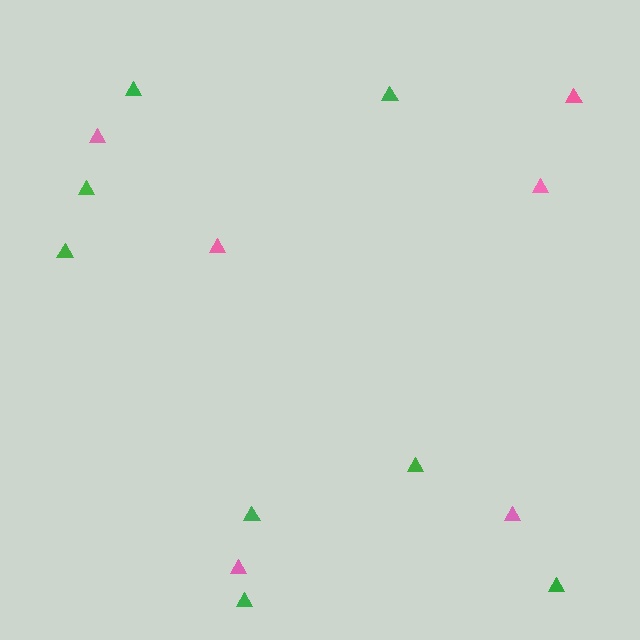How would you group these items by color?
There are 2 groups: one group of pink triangles (6) and one group of green triangles (8).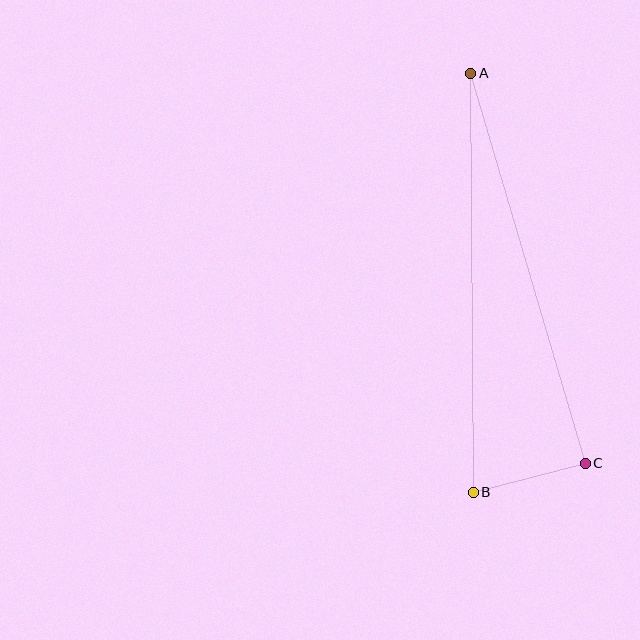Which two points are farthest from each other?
Points A and B are farthest from each other.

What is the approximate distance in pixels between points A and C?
The distance between A and C is approximately 407 pixels.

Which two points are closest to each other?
Points B and C are closest to each other.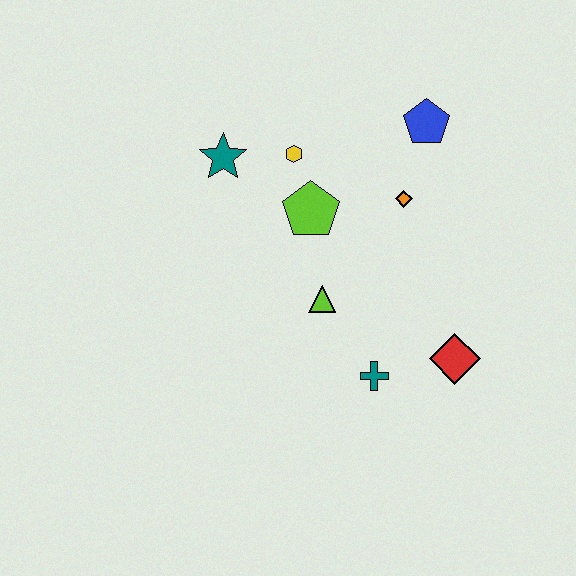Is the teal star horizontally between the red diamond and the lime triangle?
No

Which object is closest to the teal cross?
The red diamond is closest to the teal cross.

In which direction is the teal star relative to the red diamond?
The teal star is to the left of the red diamond.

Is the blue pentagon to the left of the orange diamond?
No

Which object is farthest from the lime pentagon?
The red diamond is farthest from the lime pentagon.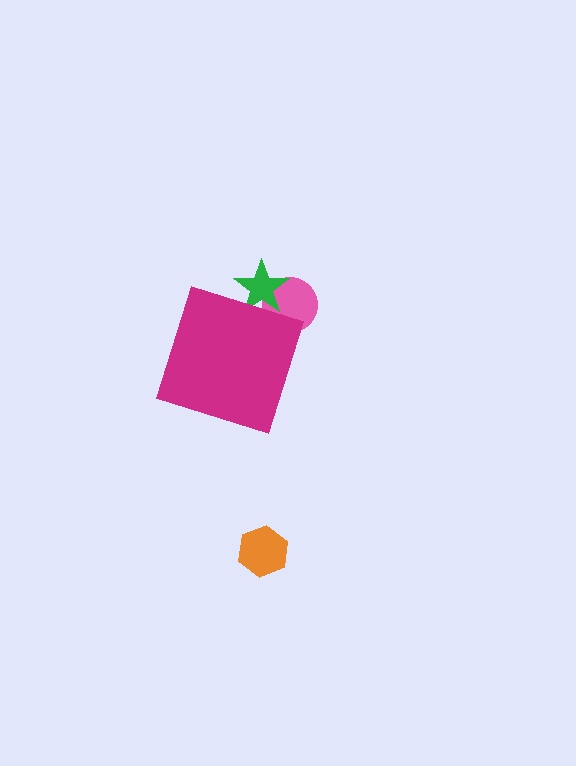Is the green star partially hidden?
Yes, the green star is partially hidden behind the magenta diamond.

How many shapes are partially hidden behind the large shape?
2 shapes are partially hidden.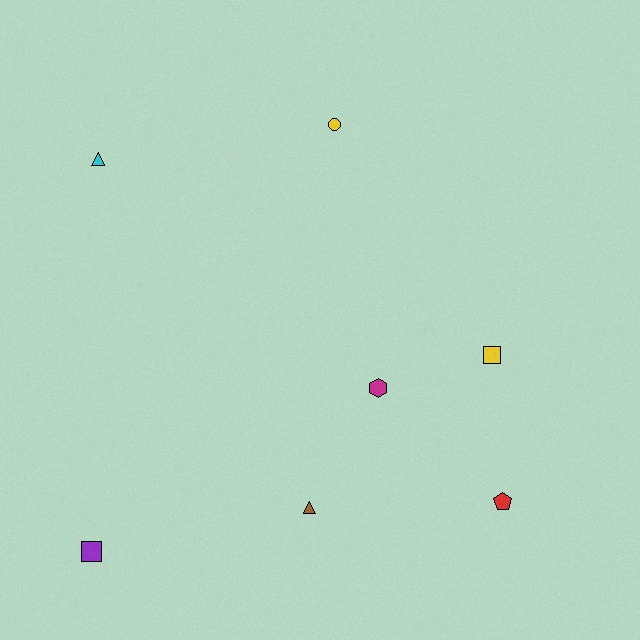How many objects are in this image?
There are 7 objects.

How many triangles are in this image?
There are 2 triangles.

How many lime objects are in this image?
There are no lime objects.